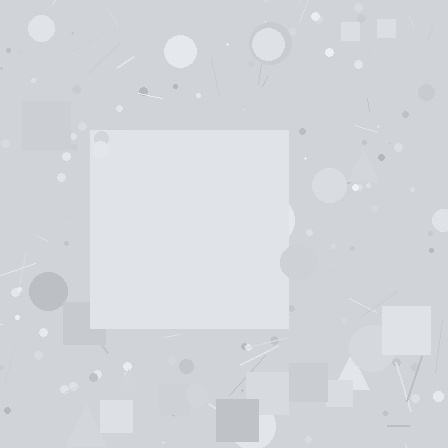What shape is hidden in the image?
A square is hidden in the image.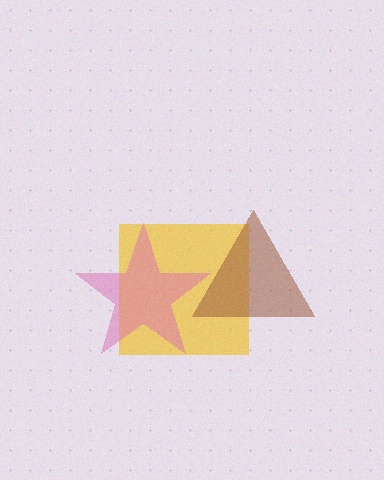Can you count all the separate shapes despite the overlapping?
Yes, there are 3 separate shapes.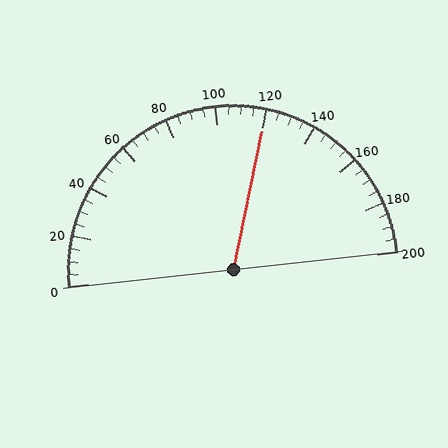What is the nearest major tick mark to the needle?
The nearest major tick mark is 120.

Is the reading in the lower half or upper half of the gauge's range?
The reading is in the upper half of the range (0 to 200).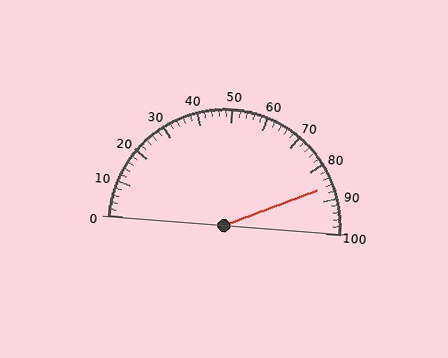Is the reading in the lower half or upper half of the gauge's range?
The reading is in the upper half of the range (0 to 100).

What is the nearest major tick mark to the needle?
The nearest major tick mark is 90.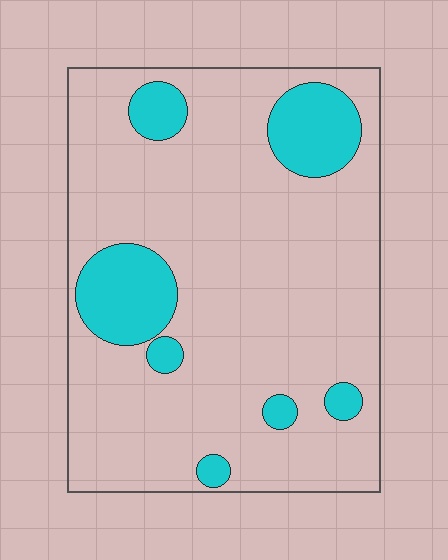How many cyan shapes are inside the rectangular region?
7.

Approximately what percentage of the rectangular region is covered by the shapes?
Approximately 15%.